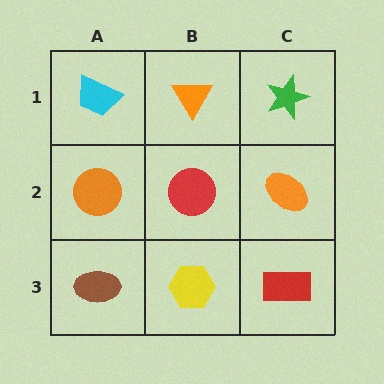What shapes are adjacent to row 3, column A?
An orange circle (row 2, column A), a yellow hexagon (row 3, column B).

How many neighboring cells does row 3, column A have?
2.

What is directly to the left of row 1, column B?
A cyan trapezoid.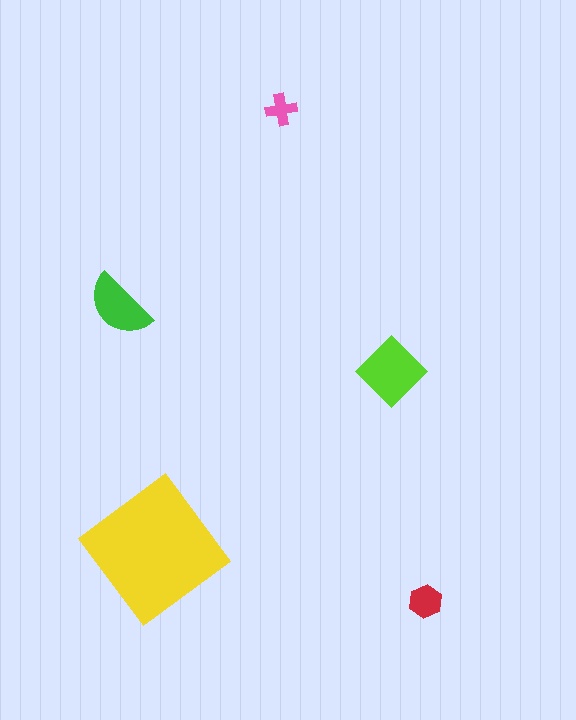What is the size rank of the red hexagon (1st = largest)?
4th.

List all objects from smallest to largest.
The pink cross, the red hexagon, the green semicircle, the lime diamond, the yellow diamond.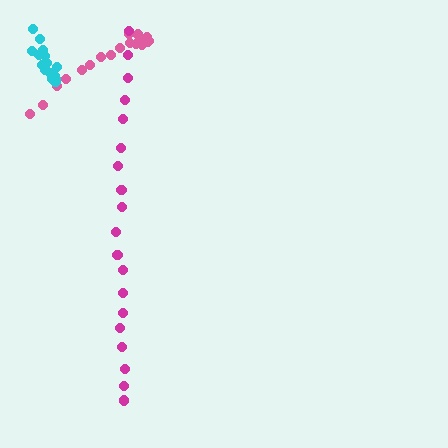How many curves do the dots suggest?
There are 3 distinct paths.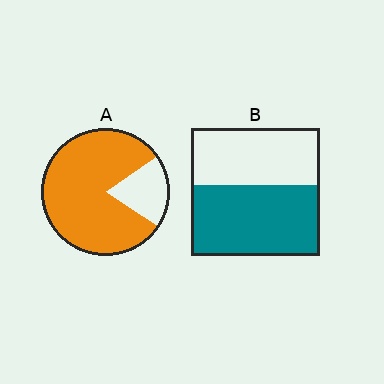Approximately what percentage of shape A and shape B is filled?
A is approximately 80% and B is approximately 55%.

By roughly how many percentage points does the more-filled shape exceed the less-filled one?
By roughly 25 percentage points (A over B).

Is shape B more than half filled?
Yes.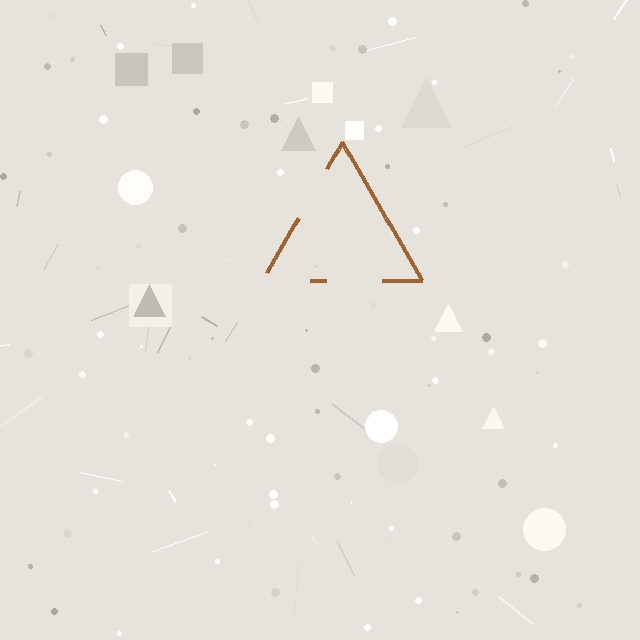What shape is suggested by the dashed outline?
The dashed outline suggests a triangle.